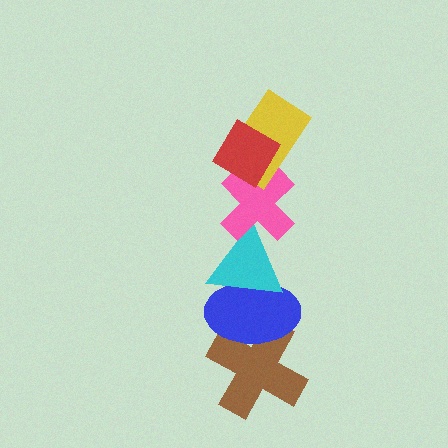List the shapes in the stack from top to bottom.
From top to bottom: the red diamond, the yellow rectangle, the pink cross, the cyan triangle, the blue ellipse, the brown cross.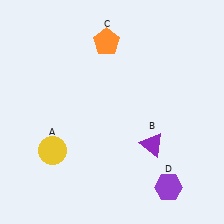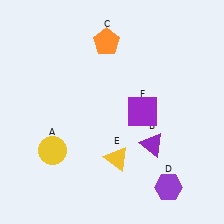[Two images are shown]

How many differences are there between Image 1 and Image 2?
There are 2 differences between the two images.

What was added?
A yellow triangle (E), a purple square (F) were added in Image 2.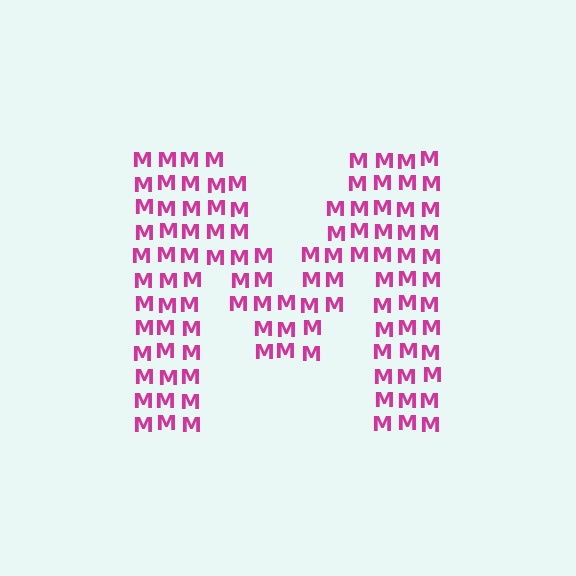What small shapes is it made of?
It is made of small letter M's.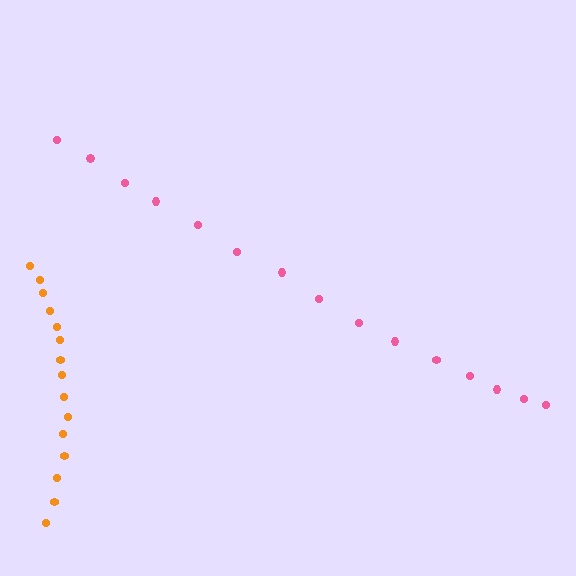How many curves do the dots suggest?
There are 2 distinct paths.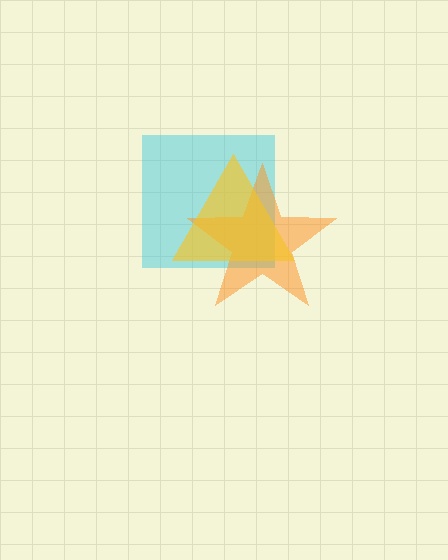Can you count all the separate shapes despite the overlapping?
Yes, there are 3 separate shapes.